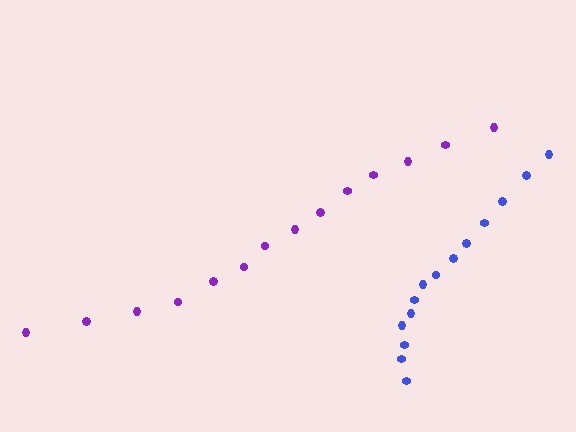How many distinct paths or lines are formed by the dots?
There are 2 distinct paths.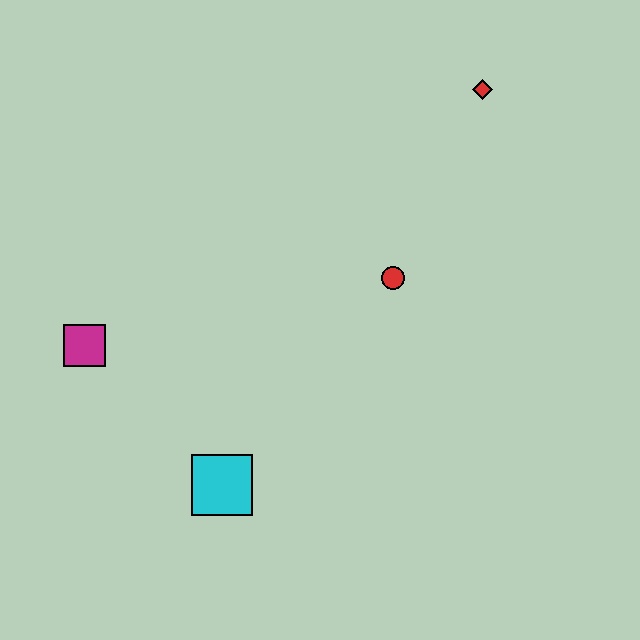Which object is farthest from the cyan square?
The red diamond is farthest from the cyan square.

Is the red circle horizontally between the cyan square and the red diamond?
Yes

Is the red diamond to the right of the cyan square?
Yes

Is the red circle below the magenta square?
No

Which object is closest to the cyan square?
The magenta square is closest to the cyan square.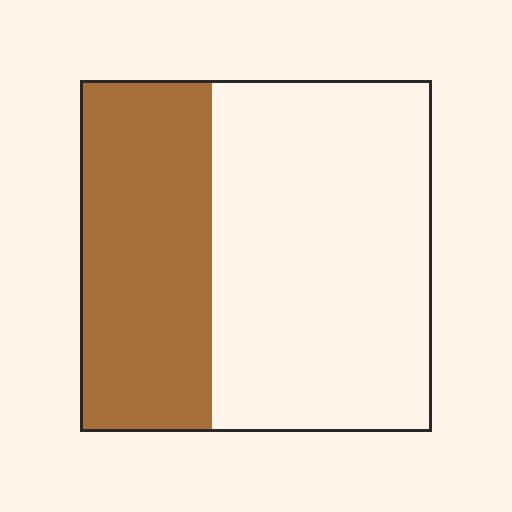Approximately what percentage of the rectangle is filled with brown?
Approximately 40%.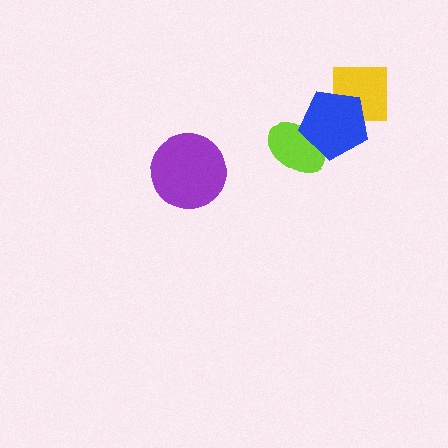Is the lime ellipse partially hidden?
Yes, it is partially covered by another shape.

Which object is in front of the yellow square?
The blue pentagon is in front of the yellow square.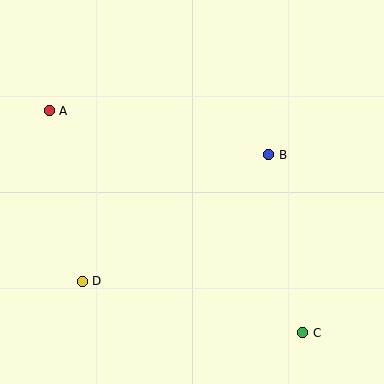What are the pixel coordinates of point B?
Point B is at (269, 155).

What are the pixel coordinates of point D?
Point D is at (82, 281).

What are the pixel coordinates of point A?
Point A is at (49, 111).